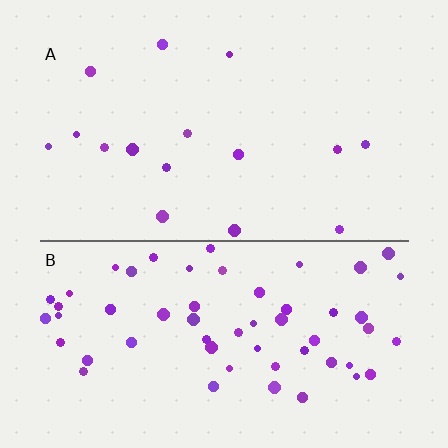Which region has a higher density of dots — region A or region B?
B (the bottom).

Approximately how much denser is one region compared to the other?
Approximately 3.7× — region B over region A.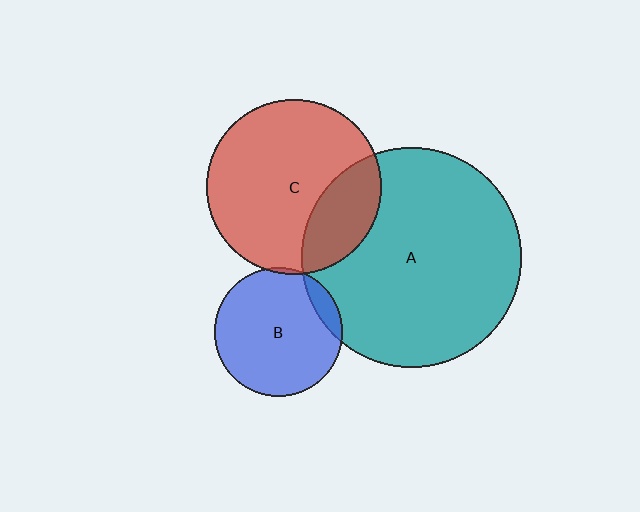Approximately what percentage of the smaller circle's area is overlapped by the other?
Approximately 10%.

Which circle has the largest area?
Circle A (teal).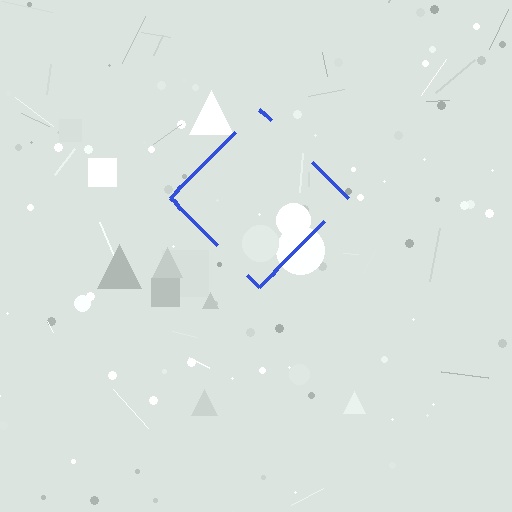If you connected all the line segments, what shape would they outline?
They would outline a diamond.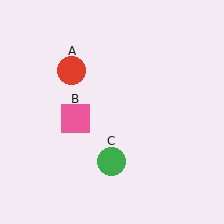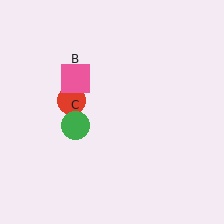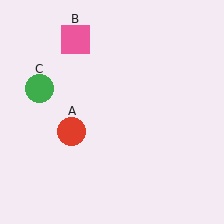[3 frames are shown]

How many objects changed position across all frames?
3 objects changed position: red circle (object A), pink square (object B), green circle (object C).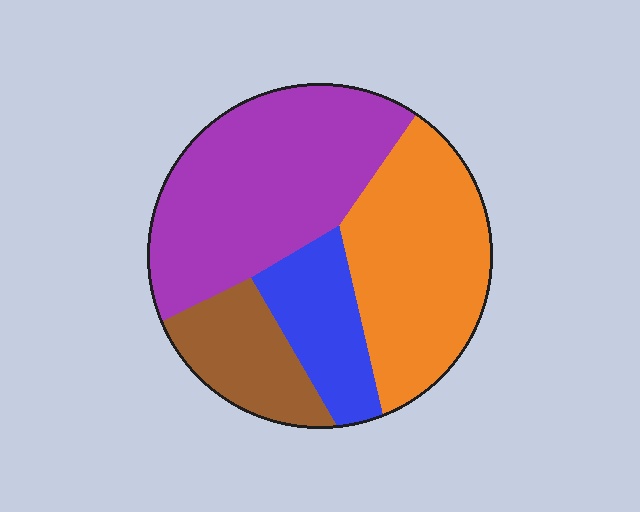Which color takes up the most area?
Purple, at roughly 40%.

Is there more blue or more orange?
Orange.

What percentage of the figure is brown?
Brown takes up about one eighth (1/8) of the figure.